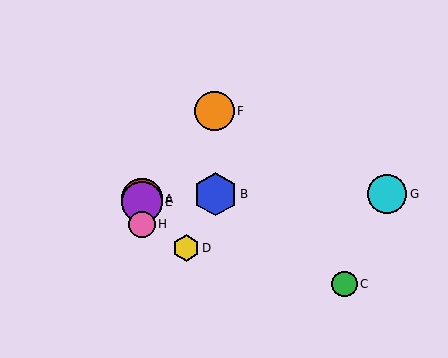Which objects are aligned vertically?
Objects A, E, H are aligned vertically.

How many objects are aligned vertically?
3 objects (A, E, H) are aligned vertically.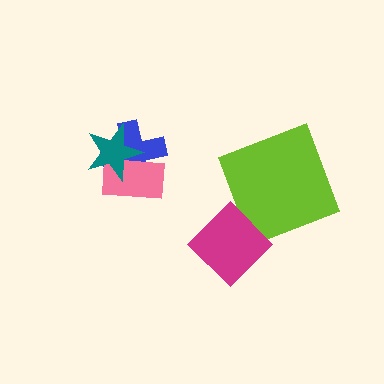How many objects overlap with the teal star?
2 objects overlap with the teal star.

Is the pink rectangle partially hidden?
Yes, it is partially covered by another shape.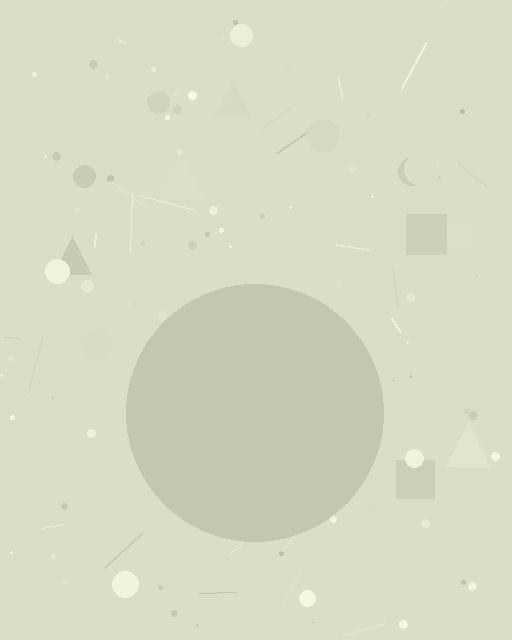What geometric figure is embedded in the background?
A circle is embedded in the background.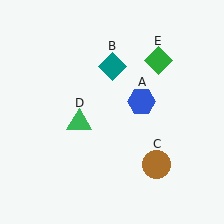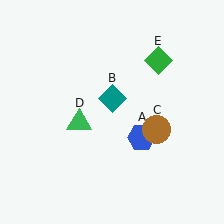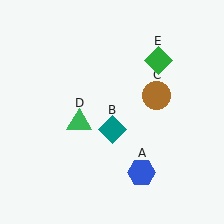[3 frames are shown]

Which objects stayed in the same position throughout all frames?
Green triangle (object D) and green diamond (object E) remained stationary.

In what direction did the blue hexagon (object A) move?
The blue hexagon (object A) moved down.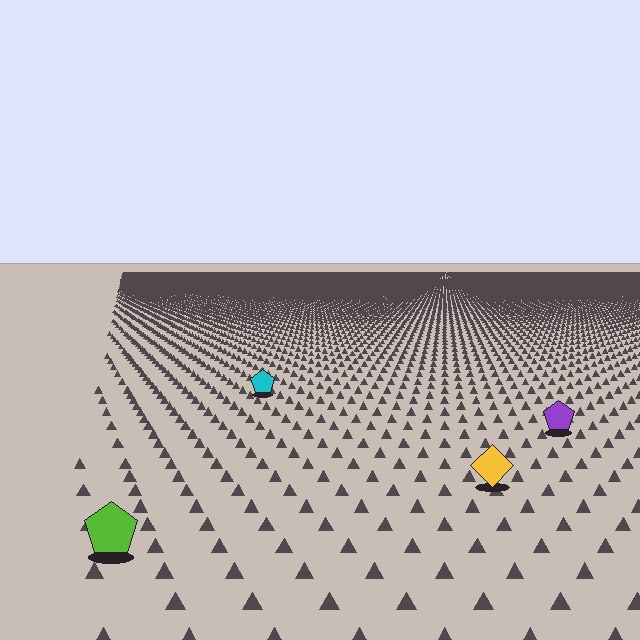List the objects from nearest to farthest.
From nearest to farthest: the lime pentagon, the yellow diamond, the purple pentagon, the cyan pentagon.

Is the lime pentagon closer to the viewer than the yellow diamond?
Yes. The lime pentagon is closer — you can tell from the texture gradient: the ground texture is coarser near it.